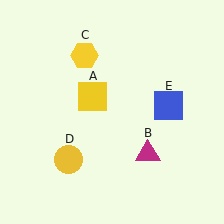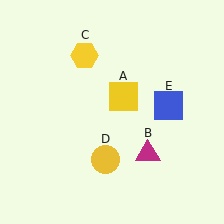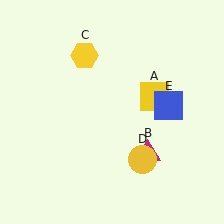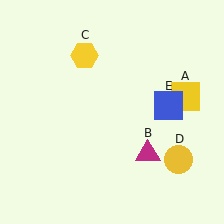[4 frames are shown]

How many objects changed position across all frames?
2 objects changed position: yellow square (object A), yellow circle (object D).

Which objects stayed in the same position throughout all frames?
Magenta triangle (object B) and yellow hexagon (object C) and blue square (object E) remained stationary.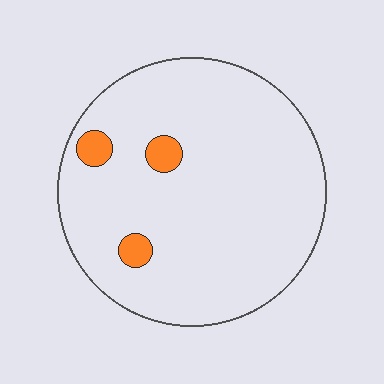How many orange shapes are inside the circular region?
3.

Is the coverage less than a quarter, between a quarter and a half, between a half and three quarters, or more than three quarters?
Less than a quarter.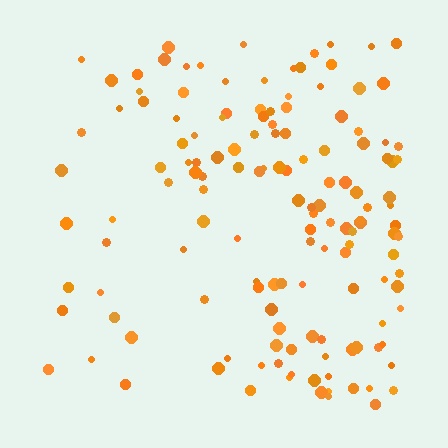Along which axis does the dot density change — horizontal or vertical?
Horizontal.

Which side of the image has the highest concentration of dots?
The right.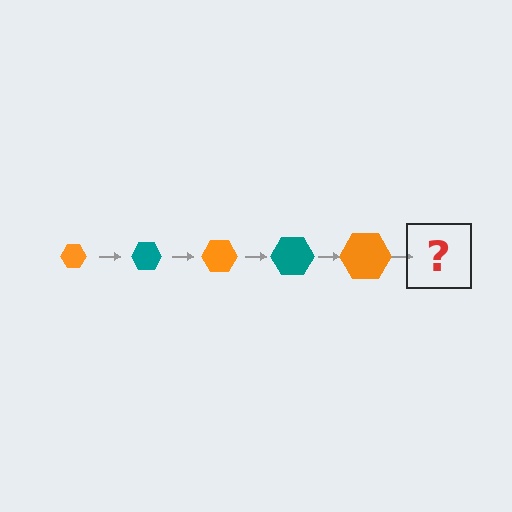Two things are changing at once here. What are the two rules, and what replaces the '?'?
The two rules are that the hexagon grows larger each step and the color cycles through orange and teal. The '?' should be a teal hexagon, larger than the previous one.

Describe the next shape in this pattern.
It should be a teal hexagon, larger than the previous one.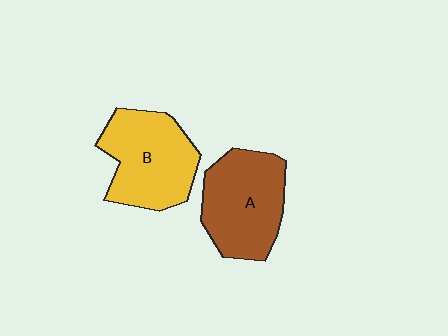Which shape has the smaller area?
Shape A (brown).